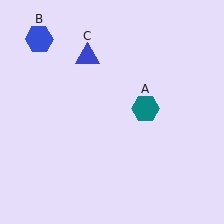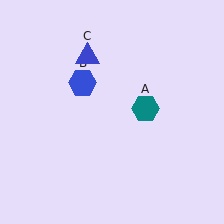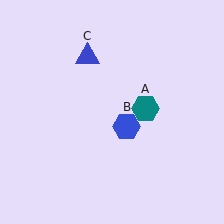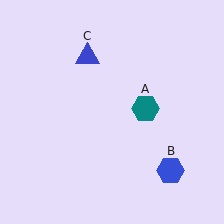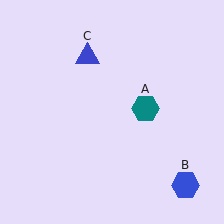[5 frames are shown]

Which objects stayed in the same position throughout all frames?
Teal hexagon (object A) and blue triangle (object C) remained stationary.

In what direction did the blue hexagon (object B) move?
The blue hexagon (object B) moved down and to the right.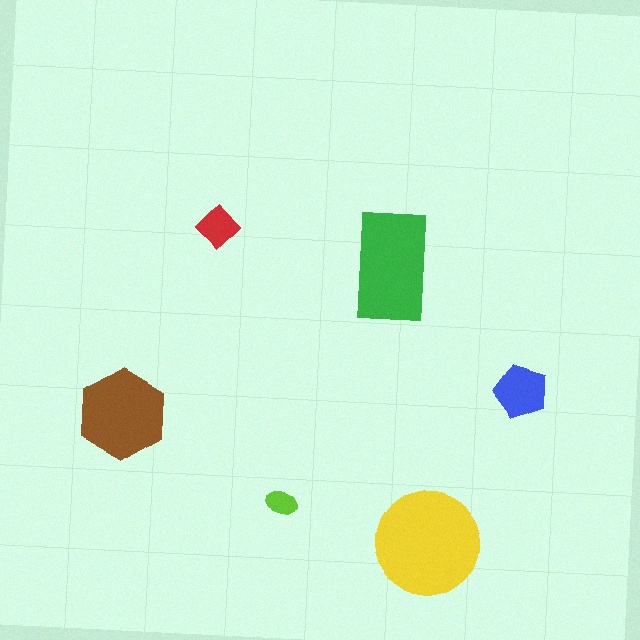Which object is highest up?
The red diamond is topmost.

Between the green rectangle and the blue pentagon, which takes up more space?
The green rectangle.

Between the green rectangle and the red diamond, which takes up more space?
The green rectangle.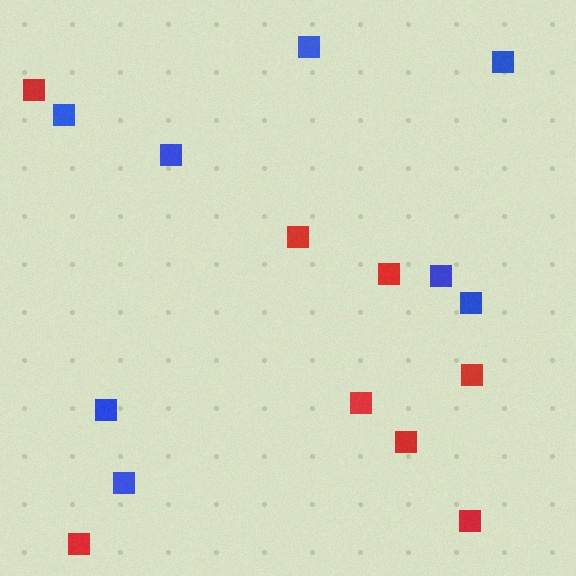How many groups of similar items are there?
There are 2 groups: one group of blue squares (8) and one group of red squares (8).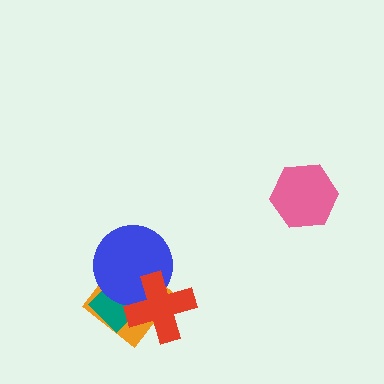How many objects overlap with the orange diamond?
3 objects overlap with the orange diamond.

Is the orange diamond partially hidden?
Yes, it is partially covered by another shape.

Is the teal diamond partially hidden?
Yes, it is partially covered by another shape.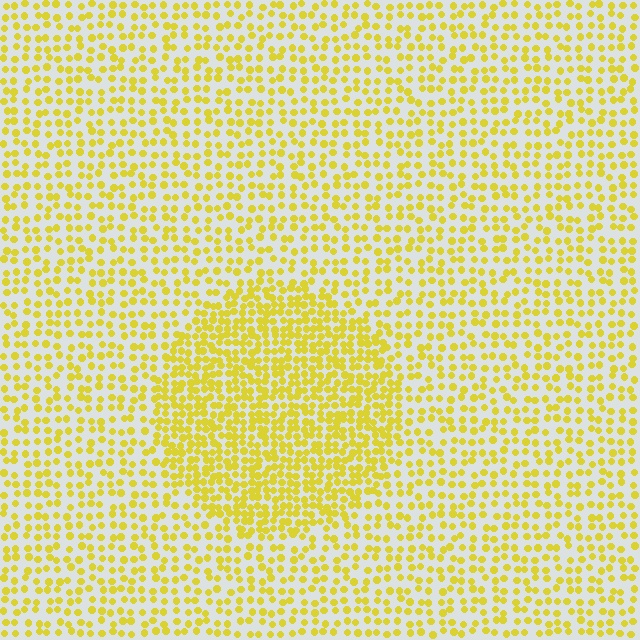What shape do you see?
I see a circle.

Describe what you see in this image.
The image contains small yellow elements arranged at two different densities. A circle-shaped region is visible where the elements are more densely packed than the surrounding area.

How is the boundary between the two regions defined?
The boundary is defined by a change in element density (approximately 1.9x ratio). All elements are the same color, size, and shape.